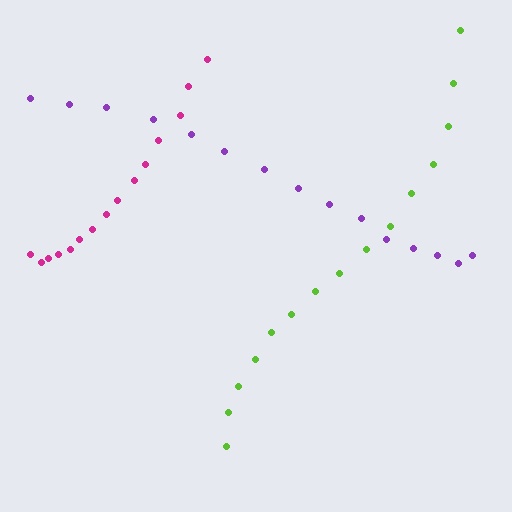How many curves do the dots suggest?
There are 3 distinct paths.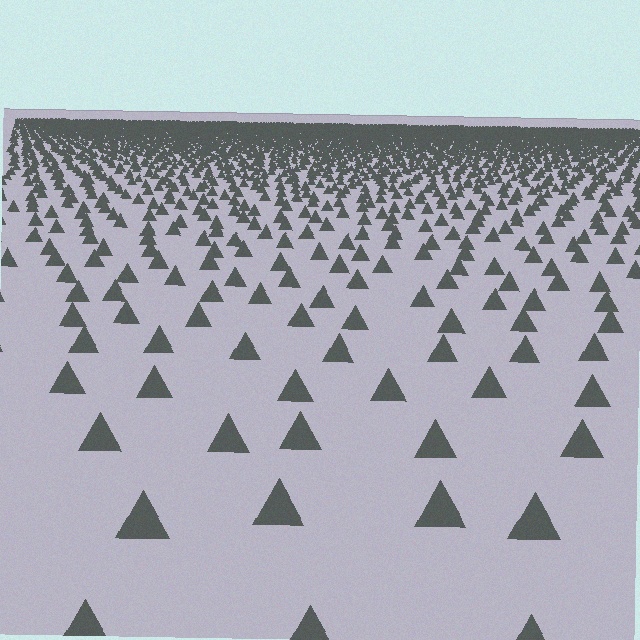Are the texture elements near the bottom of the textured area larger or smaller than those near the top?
Larger. Near the bottom, elements are closer to the viewer and appear at a bigger on-screen size.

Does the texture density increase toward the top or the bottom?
Density increases toward the top.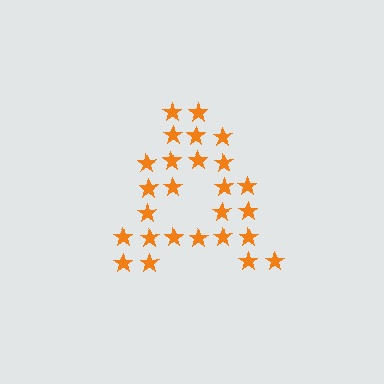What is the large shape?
The large shape is the letter A.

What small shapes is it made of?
It is made of small stars.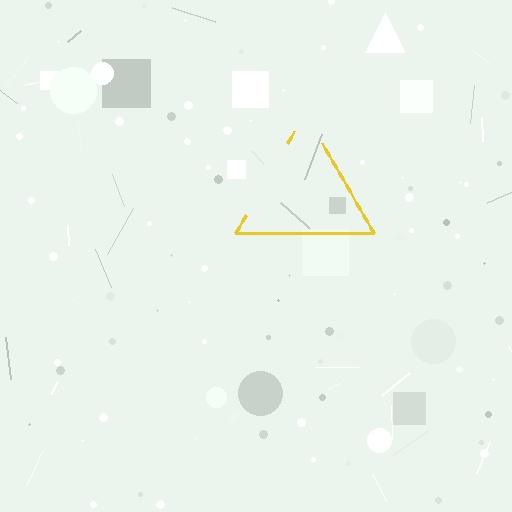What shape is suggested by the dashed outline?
The dashed outline suggests a triangle.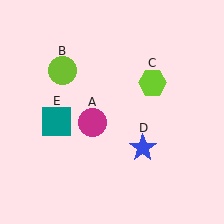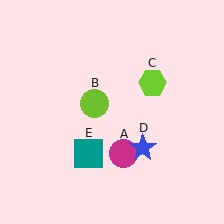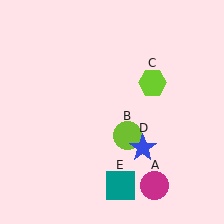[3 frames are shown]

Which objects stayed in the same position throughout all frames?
Lime hexagon (object C) and blue star (object D) remained stationary.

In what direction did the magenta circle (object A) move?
The magenta circle (object A) moved down and to the right.